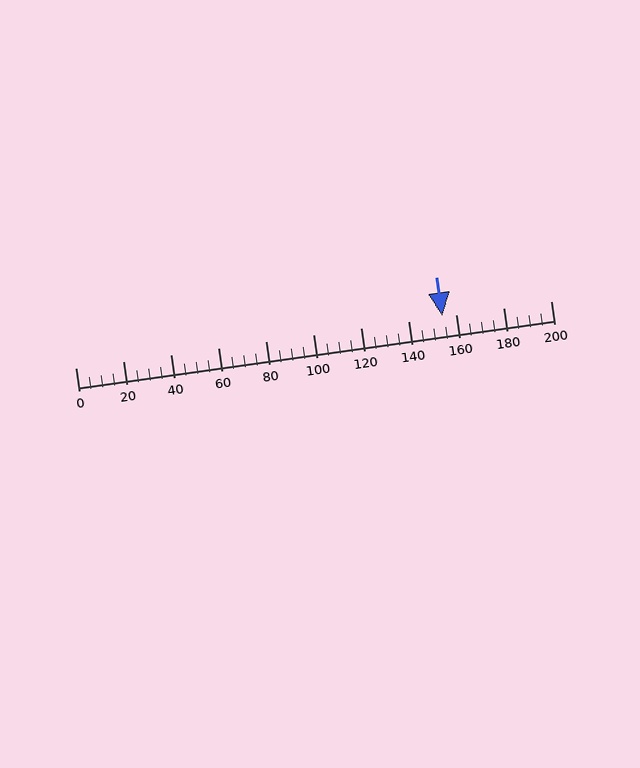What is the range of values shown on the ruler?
The ruler shows values from 0 to 200.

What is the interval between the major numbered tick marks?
The major tick marks are spaced 20 units apart.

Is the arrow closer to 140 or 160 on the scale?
The arrow is closer to 160.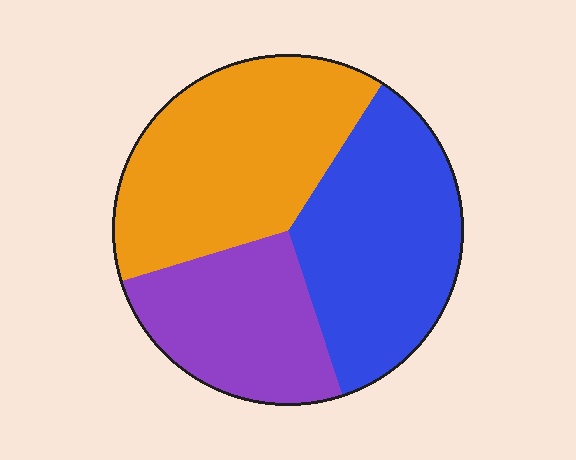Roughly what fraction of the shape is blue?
Blue covers about 35% of the shape.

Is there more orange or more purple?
Orange.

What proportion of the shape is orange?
Orange covers 39% of the shape.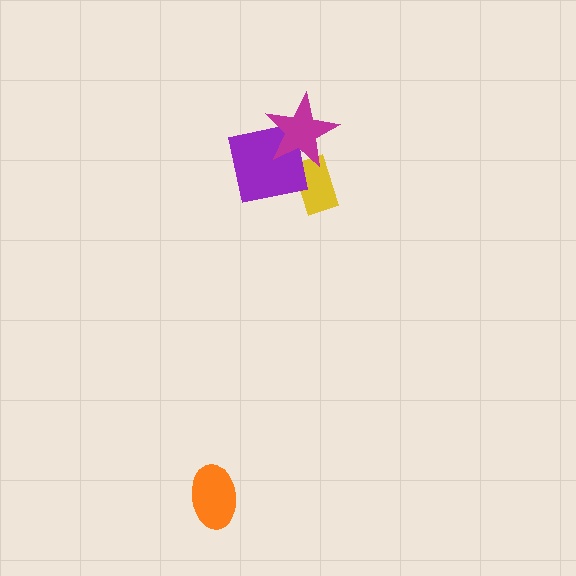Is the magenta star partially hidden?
No, no other shape covers it.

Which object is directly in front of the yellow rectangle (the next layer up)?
The purple square is directly in front of the yellow rectangle.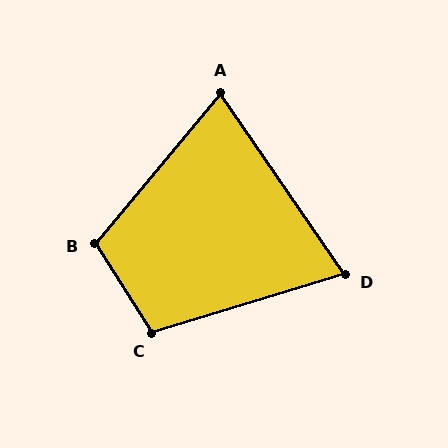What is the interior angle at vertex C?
Approximately 106 degrees (obtuse).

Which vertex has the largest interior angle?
B, at approximately 108 degrees.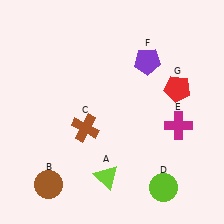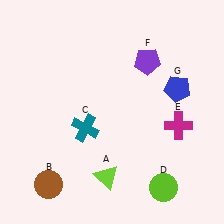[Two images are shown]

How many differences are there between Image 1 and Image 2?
There are 2 differences between the two images.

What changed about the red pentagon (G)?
In Image 1, G is red. In Image 2, it changed to blue.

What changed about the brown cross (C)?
In Image 1, C is brown. In Image 2, it changed to teal.